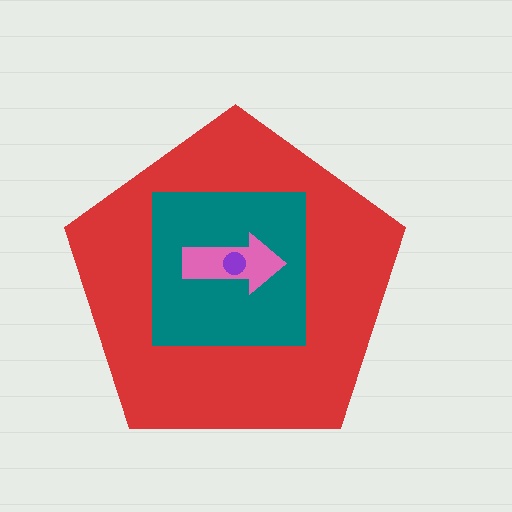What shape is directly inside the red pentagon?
The teal square.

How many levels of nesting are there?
4.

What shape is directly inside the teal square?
The pink arrow.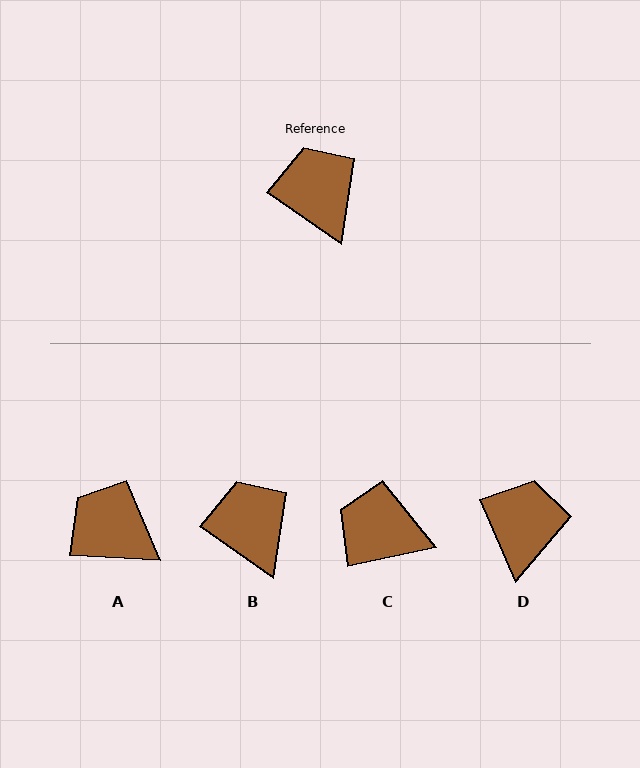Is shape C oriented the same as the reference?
No, it is off by about 47 degrees.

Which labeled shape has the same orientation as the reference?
B.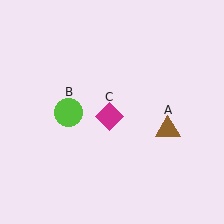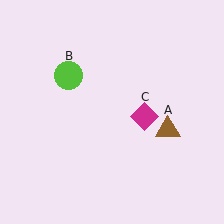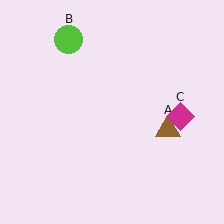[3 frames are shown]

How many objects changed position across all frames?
2 objects changed position: lime circle (object B), magenta diamond (object C).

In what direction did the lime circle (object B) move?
The lime circle (object B) moved up.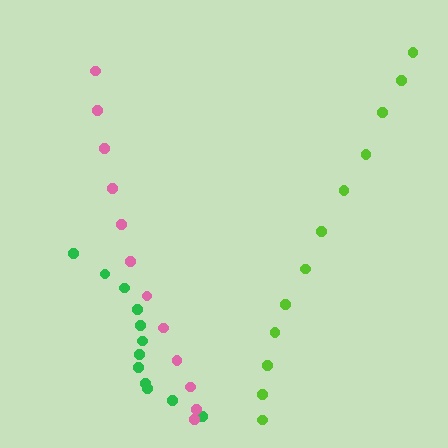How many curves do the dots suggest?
There are 3 distinct paths.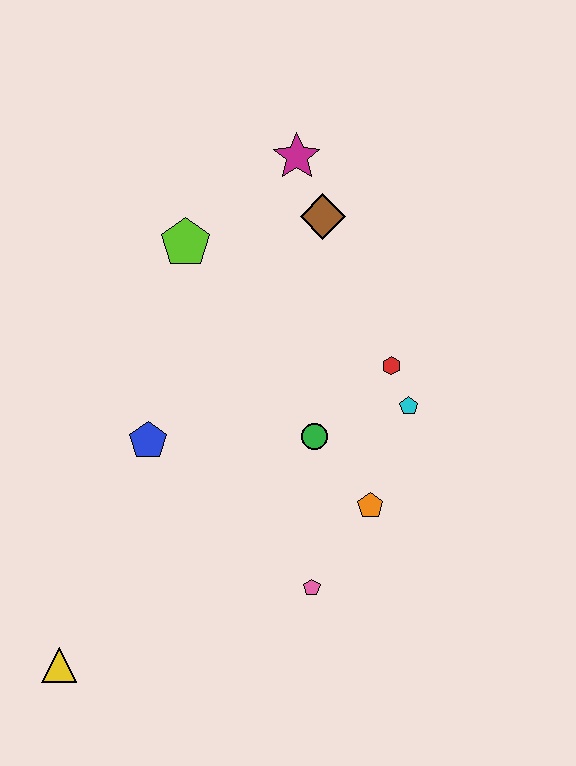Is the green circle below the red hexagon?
Yes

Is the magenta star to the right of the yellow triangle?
Yes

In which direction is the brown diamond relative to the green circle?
The brown diamond is above the green circle.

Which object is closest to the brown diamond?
The magenta star is closest to the brown diamond.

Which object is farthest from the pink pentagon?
The magenta star is farthest from the pink pentagon.